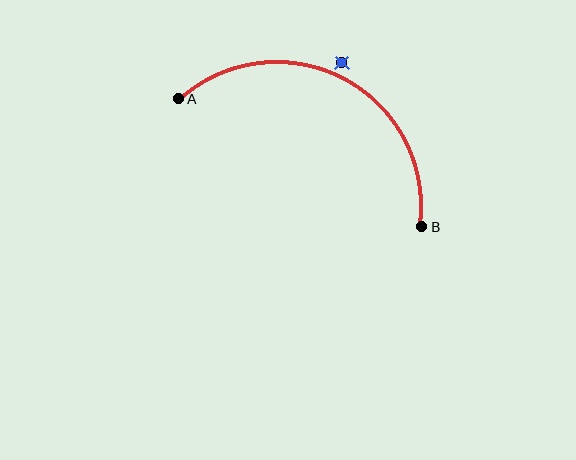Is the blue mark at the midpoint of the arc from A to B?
No — the blue mark does not lie on the arc at all. It sits slightly outside the curve.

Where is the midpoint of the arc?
The arc midpoint is the point on the curve farthest from the straight line joining A and B. It sits above that line.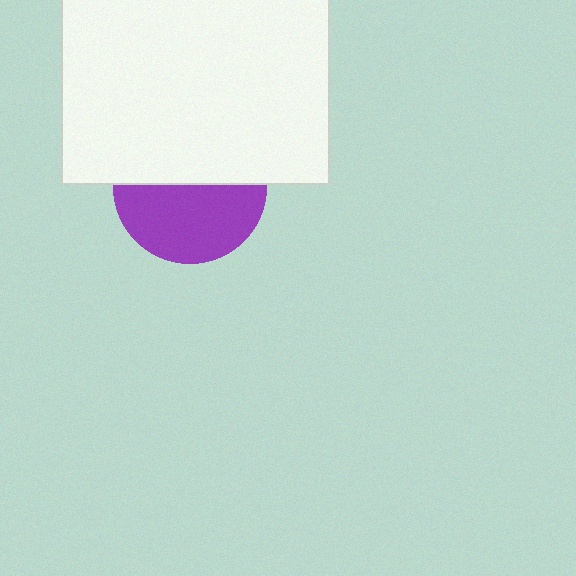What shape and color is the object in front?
The object in front is a white rectangle.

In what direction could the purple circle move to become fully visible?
The purple circle could move down. That would shift it out from behind the white rectangle entirely.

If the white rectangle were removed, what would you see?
You would see the complete purple circle.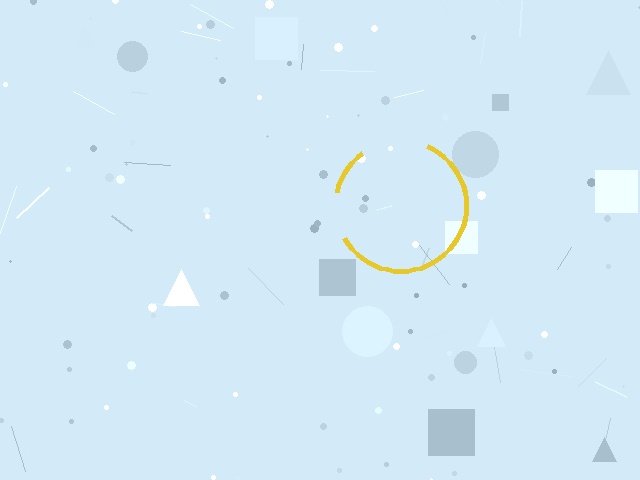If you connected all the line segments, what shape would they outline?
They would outline a circle.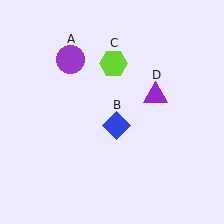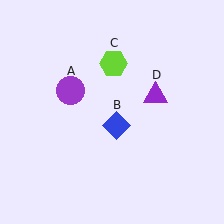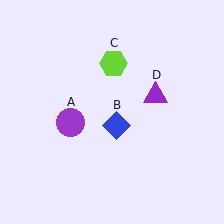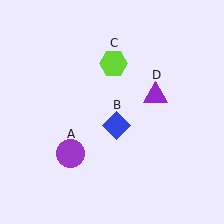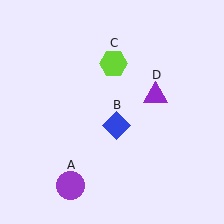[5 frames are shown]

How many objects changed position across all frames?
1 object changed position: purple circle (object A).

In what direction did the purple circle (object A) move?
The purple circle (object A) moved down.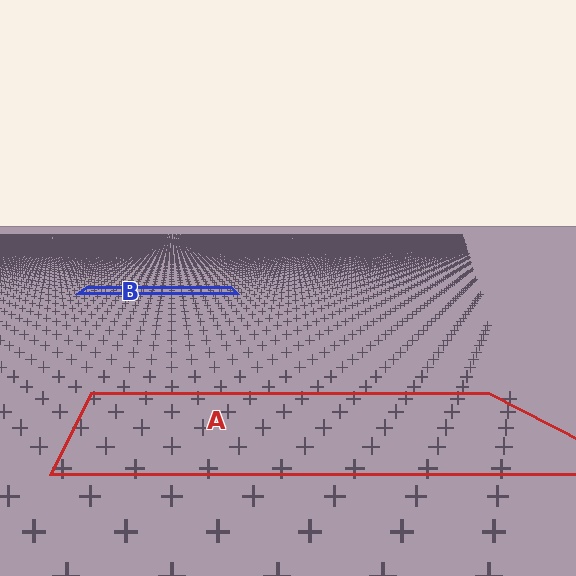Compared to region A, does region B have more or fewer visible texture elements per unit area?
Region B has more texture elements per unit area — they are packed more densely because it is farther away.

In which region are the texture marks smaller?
The texture marks are smaller in region B, because it is farther away.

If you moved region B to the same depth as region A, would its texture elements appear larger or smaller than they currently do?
They would appear larger. At a closer depth, the same texture elements are projected at a bigger on-screen size.